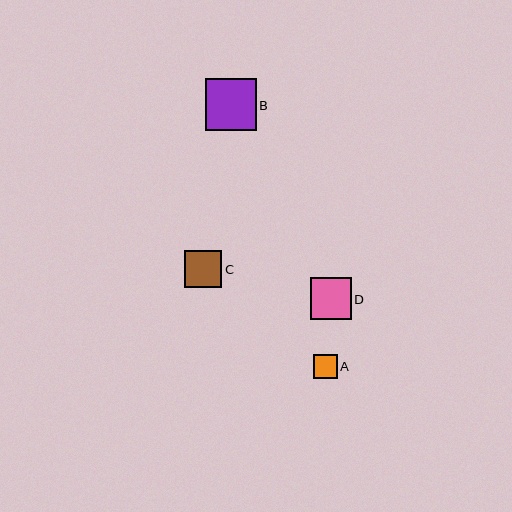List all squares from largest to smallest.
From largest to smallest: B, D, C, A.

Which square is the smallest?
Square A is the smallest with a size of approximately 24 pixels.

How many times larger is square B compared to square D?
Square B is approximately 1.2 times the size of square D.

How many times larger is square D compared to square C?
Square D is approximately 1.1 times the size of square C.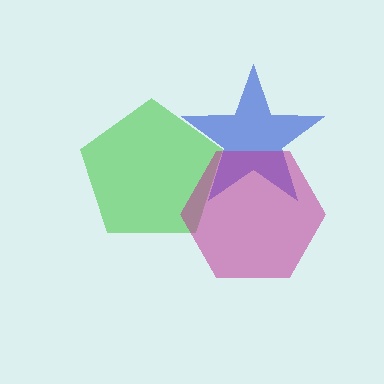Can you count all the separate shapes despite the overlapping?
Yes, there are 3 separate shapes.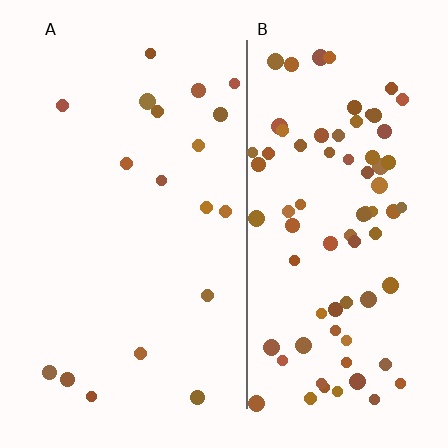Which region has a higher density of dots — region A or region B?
B (the right).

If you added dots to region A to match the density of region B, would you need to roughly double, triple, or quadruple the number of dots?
Approximately quadruple.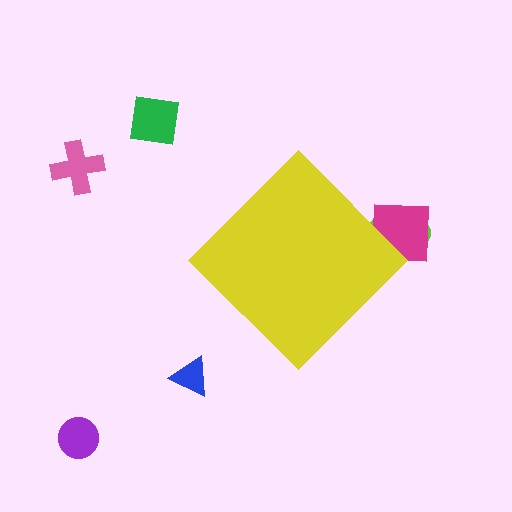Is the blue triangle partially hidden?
No, the blue triangle is fully visible.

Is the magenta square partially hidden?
Yes, the magenta square is partially hidden behind the yellow diamond.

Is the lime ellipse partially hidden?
Yes, the lime ellipse is partially hidden behind the yellow diamond.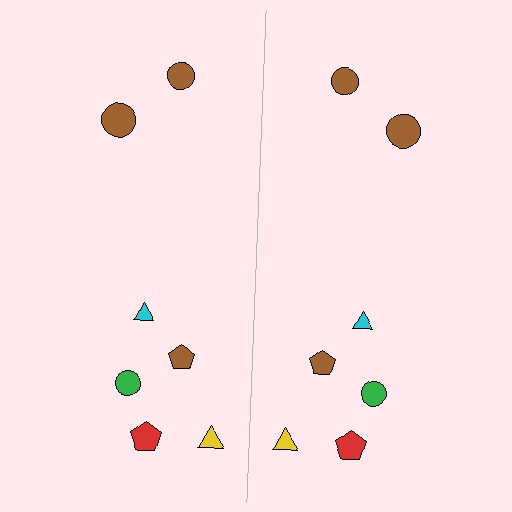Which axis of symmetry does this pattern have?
The pattern has a vertical axis of symmetry running through the center of the image.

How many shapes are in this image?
There are 14 shapes in this image.